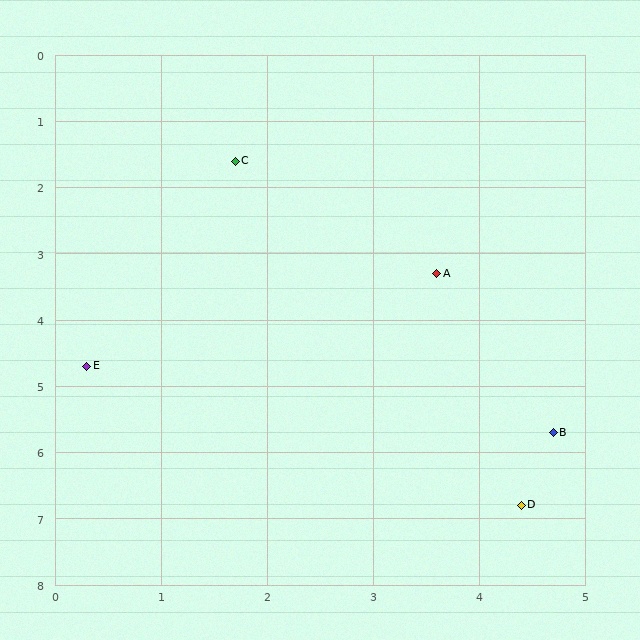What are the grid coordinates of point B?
Point B is at approximately (4.7, 5.7).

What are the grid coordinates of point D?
Point D is at approximately (4.4, 6.8).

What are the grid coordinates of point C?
Point C is at approximately (1.7, 1.6).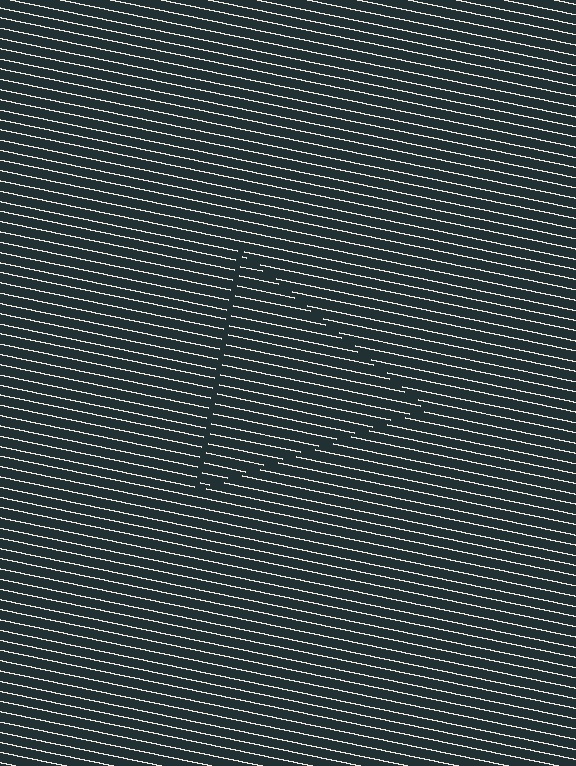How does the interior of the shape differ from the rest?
The interior of the shape contains the same grating, shifted by half a period — the contour is defined by the phase discontinuity where line-ends from the inner and outer gratings abut.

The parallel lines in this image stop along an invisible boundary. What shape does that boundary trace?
An illusory triangle. The interior of the shape contains the same grating, shifted by half a period — the contour is defined by the phase discontinuity where line-ends from the inner and outer gratings abut.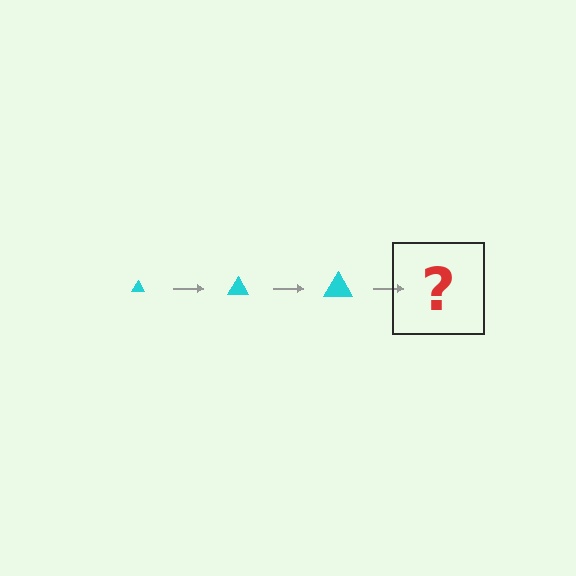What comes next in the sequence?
The next element should be a cyan triangle, larger than the previous one.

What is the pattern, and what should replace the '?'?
The pattern is that the triangle gets progressively larger each step. The '?' should be a cyan triangle, larger than the previous one.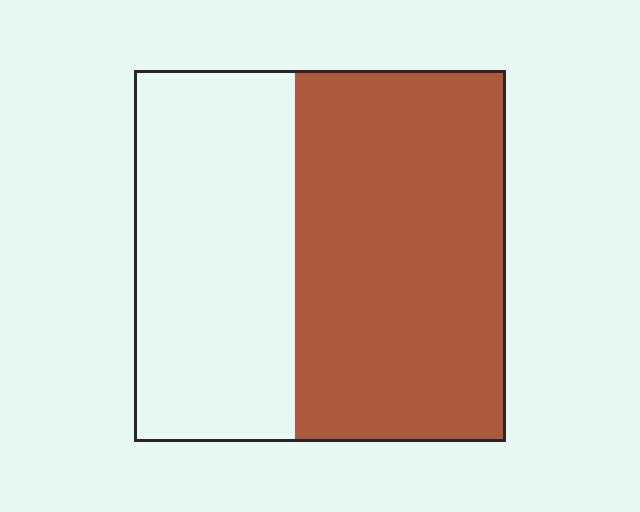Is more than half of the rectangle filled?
Yes.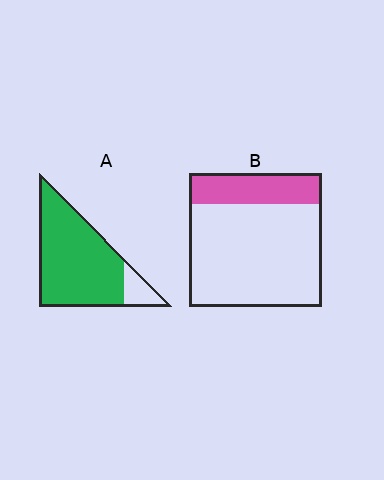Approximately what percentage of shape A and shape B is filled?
A is approximately 85% and B is approximately 25%.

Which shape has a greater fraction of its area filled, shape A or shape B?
Shape A.